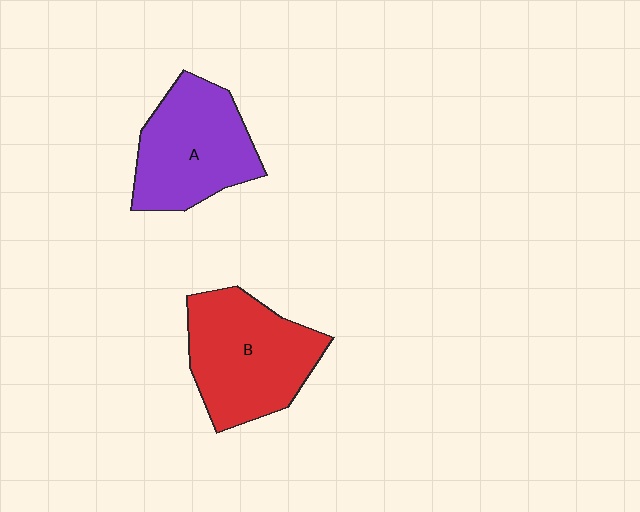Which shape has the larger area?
Shape B (red).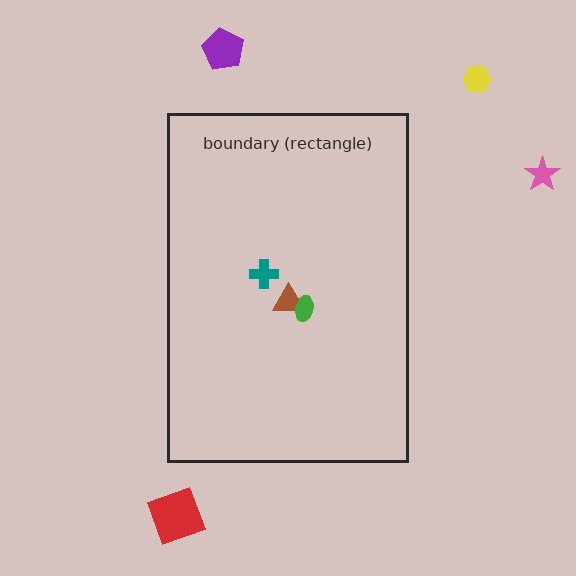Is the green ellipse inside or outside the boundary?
Inside.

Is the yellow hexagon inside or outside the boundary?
Outside.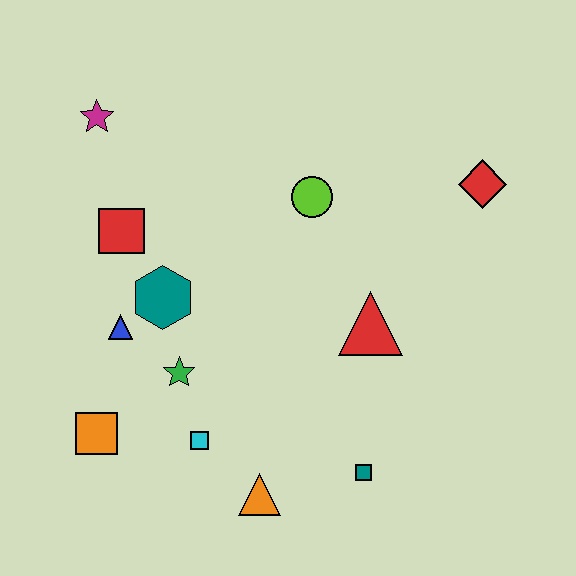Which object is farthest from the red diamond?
The orange square is farthest from the red diamond.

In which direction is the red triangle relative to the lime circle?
The red triangle is below the lime circle.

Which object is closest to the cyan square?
The green star is closest to the cyan square.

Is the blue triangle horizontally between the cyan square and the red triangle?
No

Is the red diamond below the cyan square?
No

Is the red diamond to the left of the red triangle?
No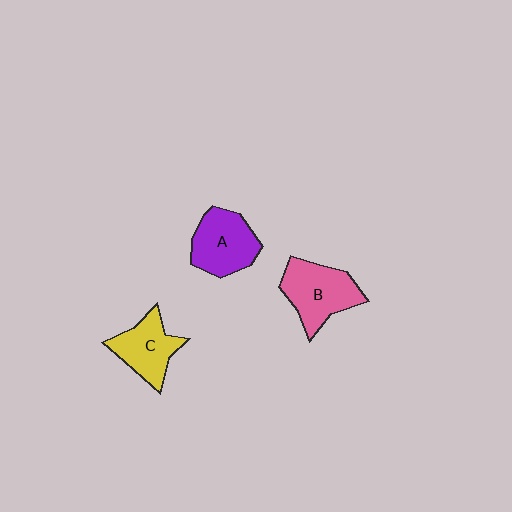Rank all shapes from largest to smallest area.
From largest to smallest: B (pink), A (purple), C (yellow).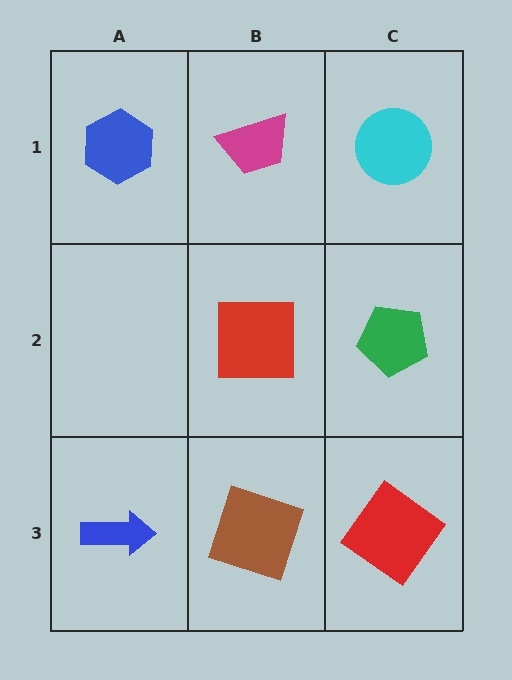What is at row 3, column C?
A red diamond.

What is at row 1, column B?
A magenta trapezoid.